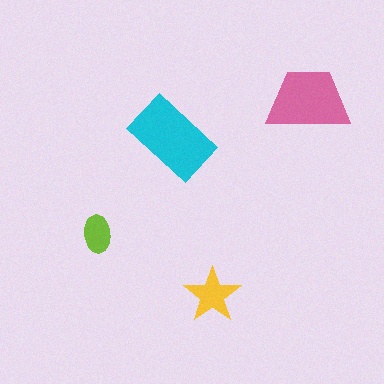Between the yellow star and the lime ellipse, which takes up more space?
The yellow star.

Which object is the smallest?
The lime ellipse.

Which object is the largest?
The cyan rectangle.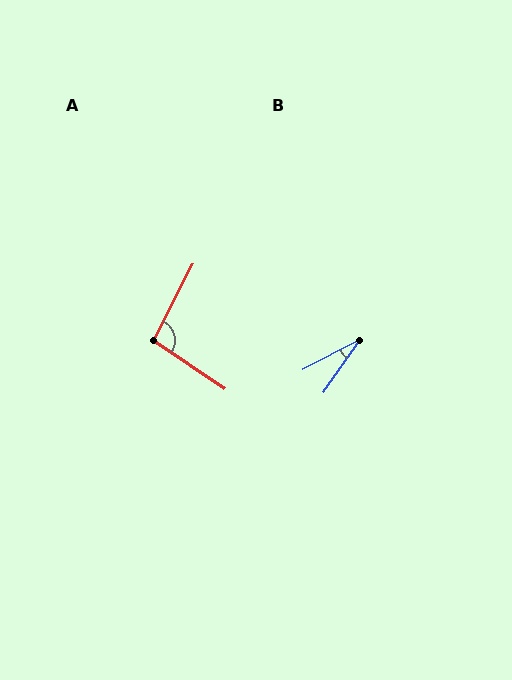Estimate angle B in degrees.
Approximately 27 degrees.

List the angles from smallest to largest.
B (27°), A (97°).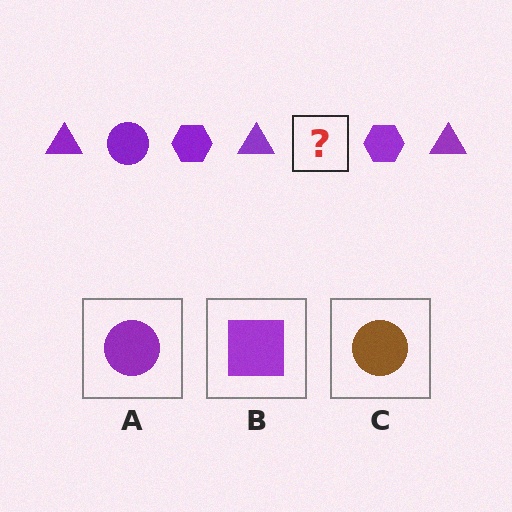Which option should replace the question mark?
Option A.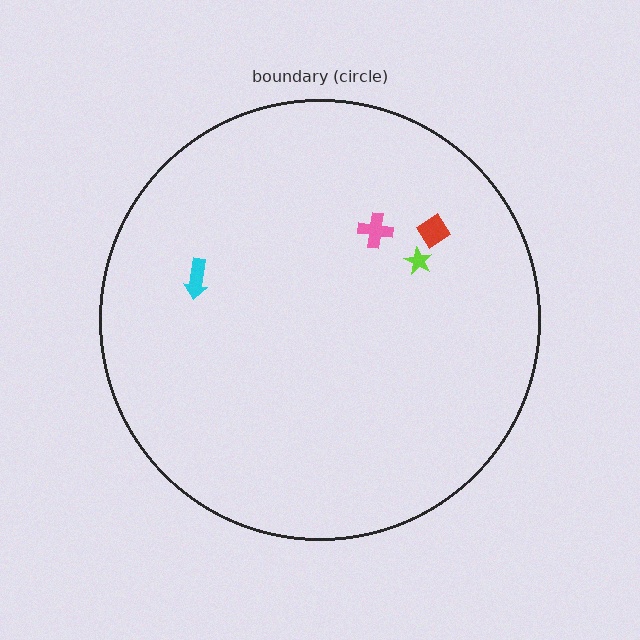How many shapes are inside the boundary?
4 inside, 0 outside.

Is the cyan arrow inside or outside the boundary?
Inside.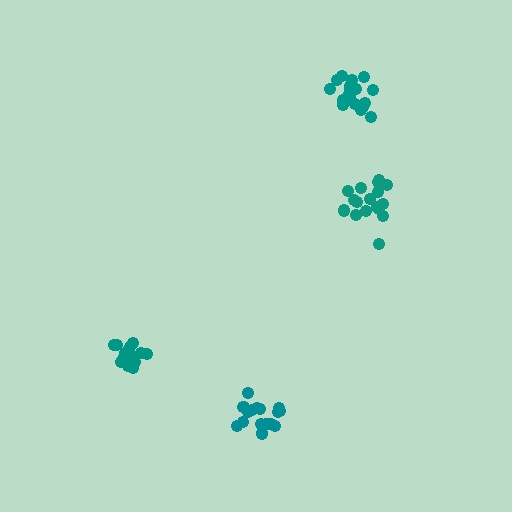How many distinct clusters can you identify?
There are 4 distinct clusters.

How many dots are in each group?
Group 1: 14 dots, Group 2: 16 dots, Group 3: 17 dots, Group 4: 19 dots (66 total).